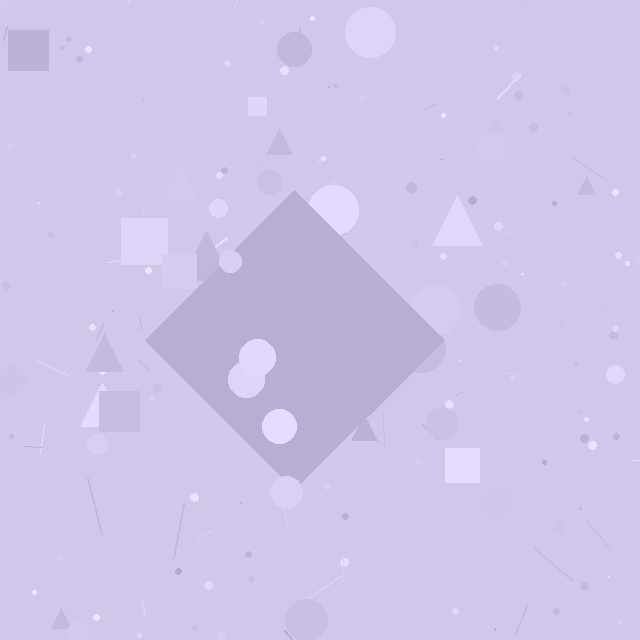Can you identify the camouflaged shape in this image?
The camouflaged shape is a diamond.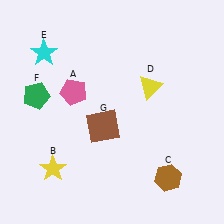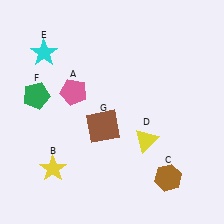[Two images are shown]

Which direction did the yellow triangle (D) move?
The yellow triangle (D) moved down.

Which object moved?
The yellow triangle (D) moved down.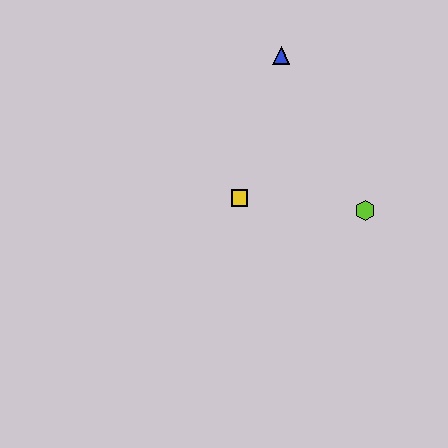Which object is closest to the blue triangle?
The yellow square is closest to the blue triangle.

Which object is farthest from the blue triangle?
The lime hexagon is farthest from the blue triangle.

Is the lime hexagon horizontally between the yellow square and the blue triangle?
No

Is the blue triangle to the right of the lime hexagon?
No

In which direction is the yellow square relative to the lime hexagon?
The yellow square is to the left of the lime hexagon.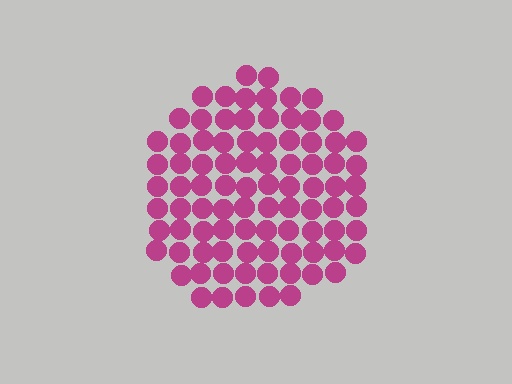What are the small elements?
The small elements are circles.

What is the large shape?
The large shape is a circle.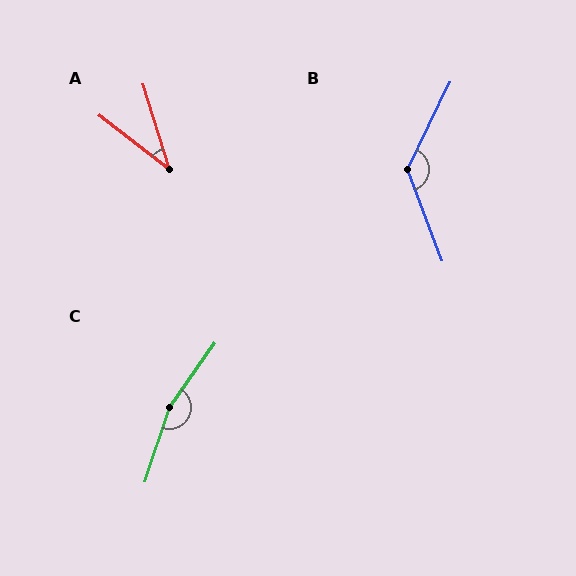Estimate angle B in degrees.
Approximately 133 degrees.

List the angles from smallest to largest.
A (35°), B (133°), C (164°).